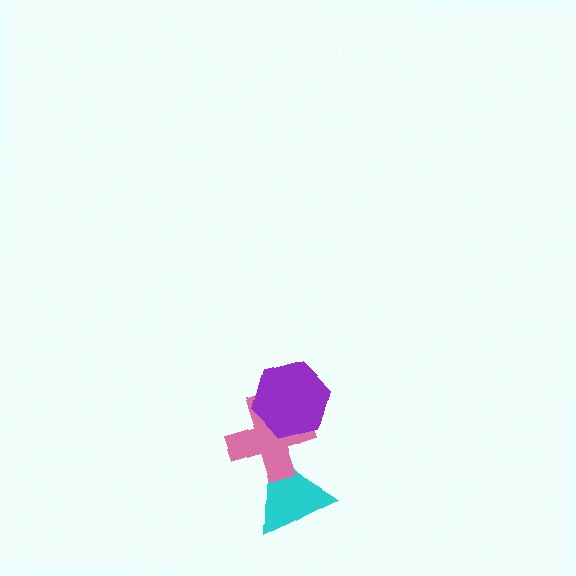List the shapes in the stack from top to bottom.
From top to bottom: the purple hexagon, the pink cross, the cyan triangle.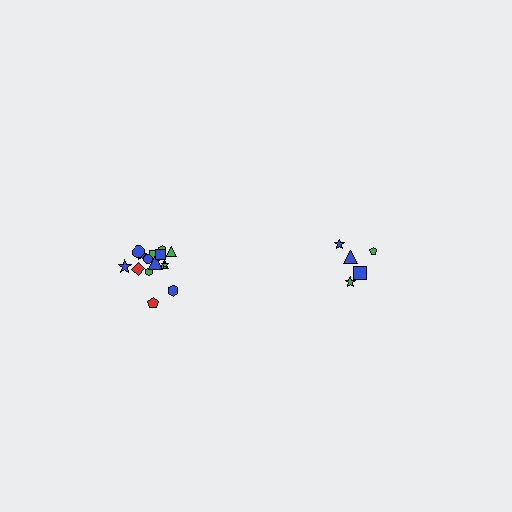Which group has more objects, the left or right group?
The left group.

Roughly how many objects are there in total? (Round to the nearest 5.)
Roughly 20 objects in total.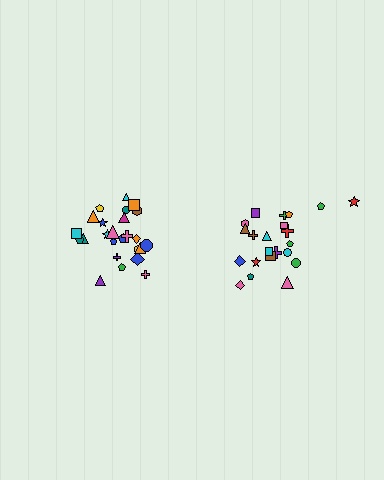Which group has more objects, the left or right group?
The left group.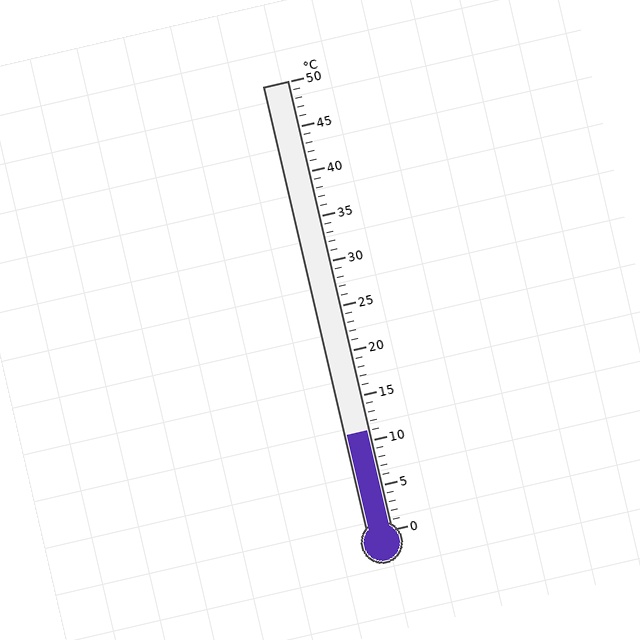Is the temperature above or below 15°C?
The temperature is below 15°C.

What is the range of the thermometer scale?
The thermometer scale ranges from 0°C to 50°C.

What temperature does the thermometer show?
The thermometer shows approximately 11°C.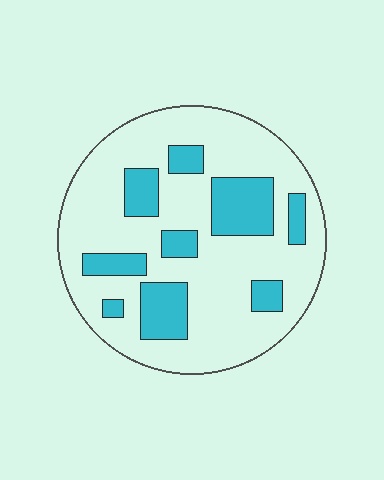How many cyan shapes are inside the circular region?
9.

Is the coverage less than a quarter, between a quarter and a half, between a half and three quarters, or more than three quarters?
Less than a quarter.